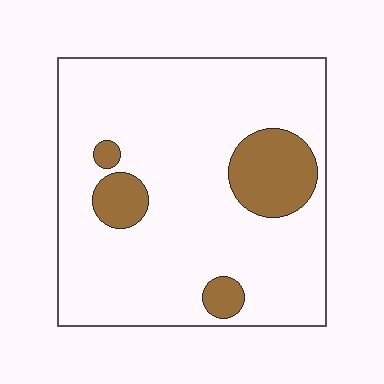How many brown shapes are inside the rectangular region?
4.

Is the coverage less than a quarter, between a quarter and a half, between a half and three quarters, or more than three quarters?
Less than a quarter.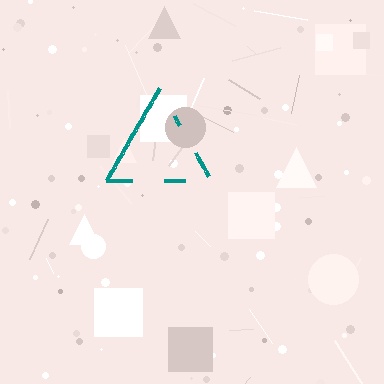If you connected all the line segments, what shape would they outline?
They would outline a triangle.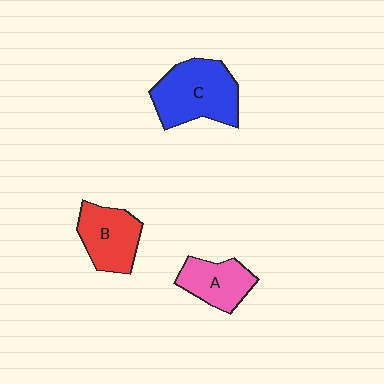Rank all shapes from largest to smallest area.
From largest to smallest: C (blue), B (red), A (pink).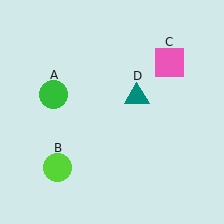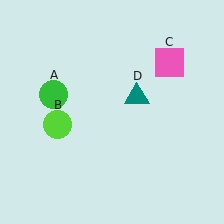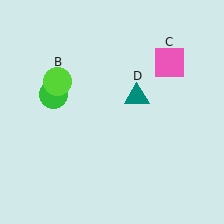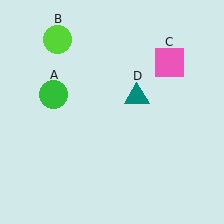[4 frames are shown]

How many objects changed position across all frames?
1 object changed position: lime circle (object B).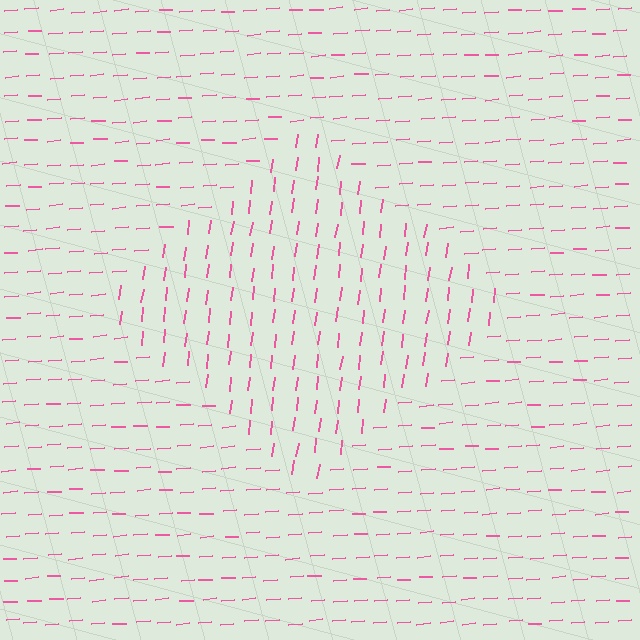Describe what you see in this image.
The image is filled with small pink line segments. A diamond region in the image has lines oriented differently from the surrounding lines, creating a visible texture boundary.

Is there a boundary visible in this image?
Yes, there is a texture boundary formed by a change in line orientation.